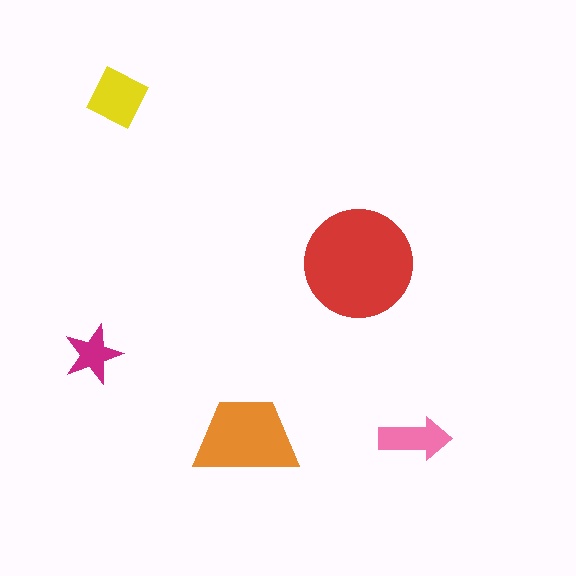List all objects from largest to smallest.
The red circle, the orange trapezoid, the yellow square, the pink arrow, the magenta star.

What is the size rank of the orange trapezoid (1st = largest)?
2nd.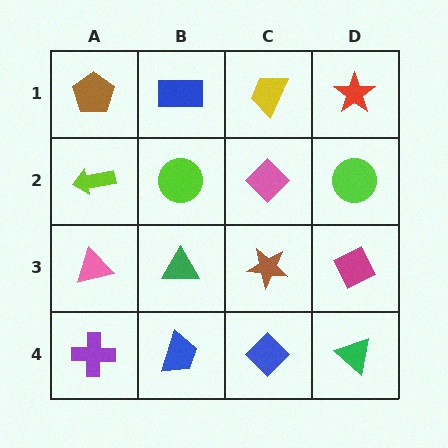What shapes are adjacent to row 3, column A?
A lime arrow (row 2, column A), a purple cross (row 4, column A), a green triangle (row 3, column B).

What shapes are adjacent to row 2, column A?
A brown pentagon (row 1, column A), a pink triangle (row 3, column A), a lime circle (row 2, column B).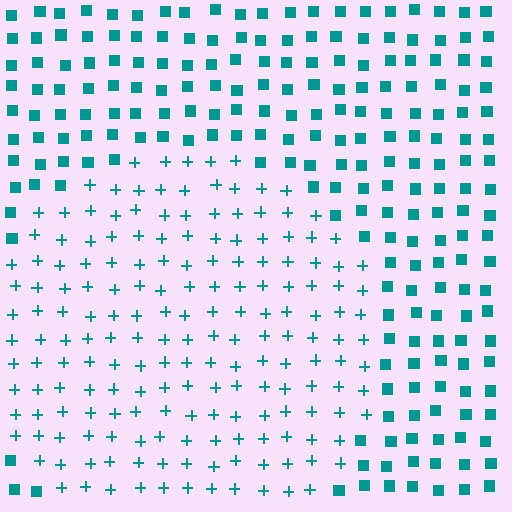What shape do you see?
I see a circle.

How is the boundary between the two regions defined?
The boundary is defined by a change in element shape: plus signs inside vs. squares outside. All elements share the same color and spacing.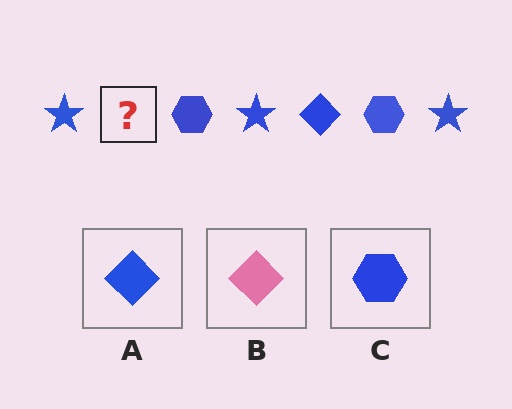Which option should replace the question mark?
Option A.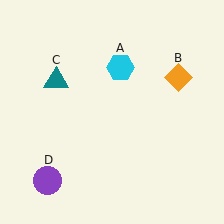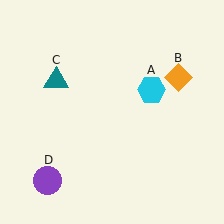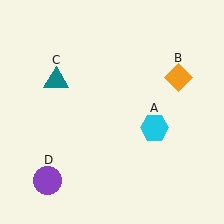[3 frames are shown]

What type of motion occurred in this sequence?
The cyan hexagon (object A) rotated clockwise around the center of the scene.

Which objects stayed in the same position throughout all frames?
Orange diamond (object B) and teal triangle (object C) and purple circle (object D) remained stationary.